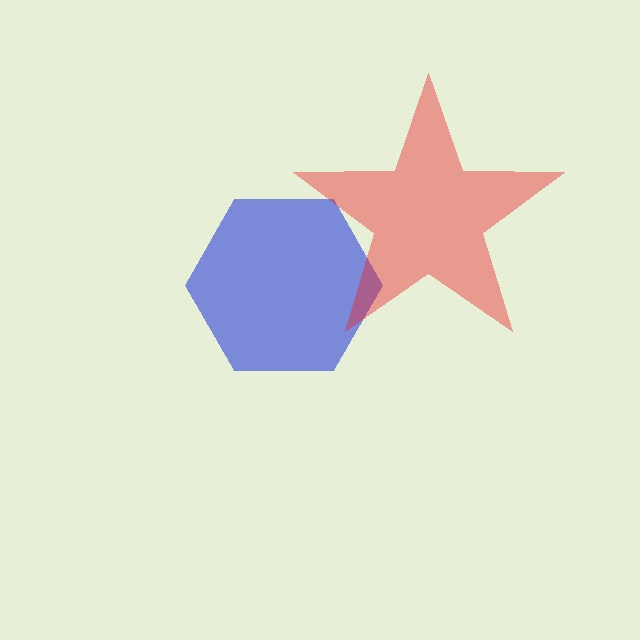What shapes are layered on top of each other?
The layered shapes are: a blue hexagon, a red star.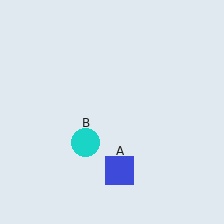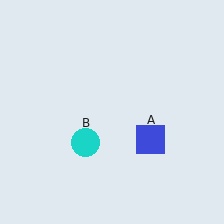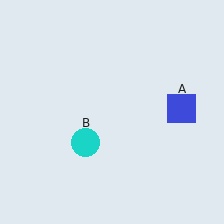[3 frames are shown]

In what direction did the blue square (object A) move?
The blue square (object A) moved up and to the right.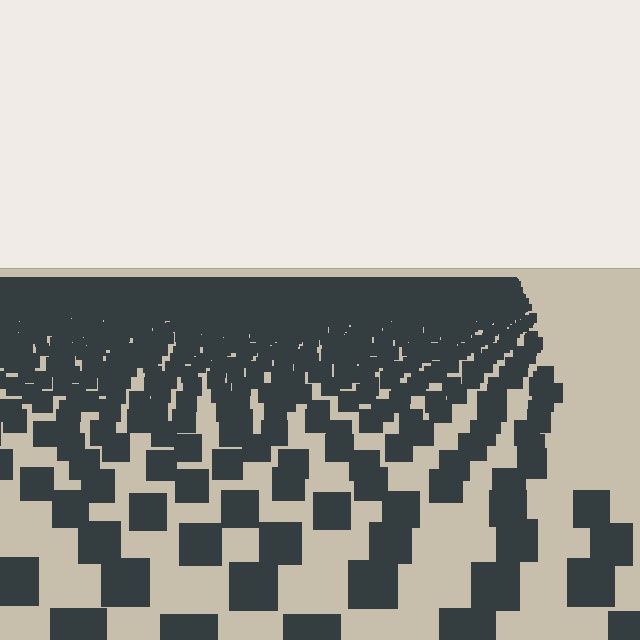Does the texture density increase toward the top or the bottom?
Density increases toward the top.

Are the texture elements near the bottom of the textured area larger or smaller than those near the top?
Larger. Near the bottom, elements are closer to the viewer and appear at a bigger on-screen size.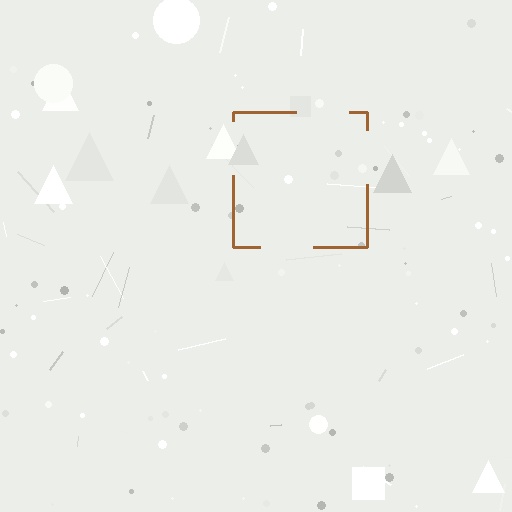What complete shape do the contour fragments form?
The contour fragments form a square.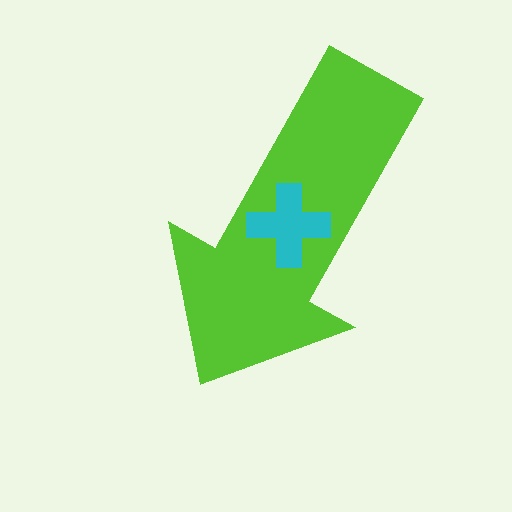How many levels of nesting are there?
2.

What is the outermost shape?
The lime arrow.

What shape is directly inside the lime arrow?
The cyan cross.